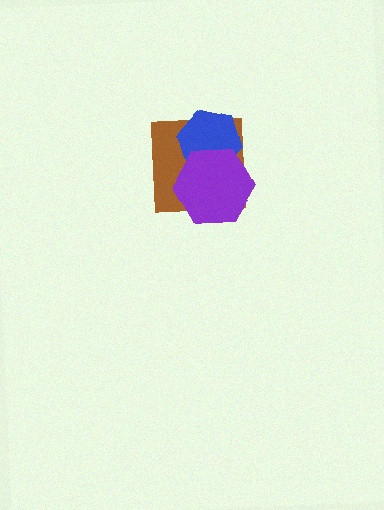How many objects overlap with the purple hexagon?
2 objects overlap with the purple hexagon.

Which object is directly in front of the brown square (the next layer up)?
The blue hexagon is directly in front of the brown square.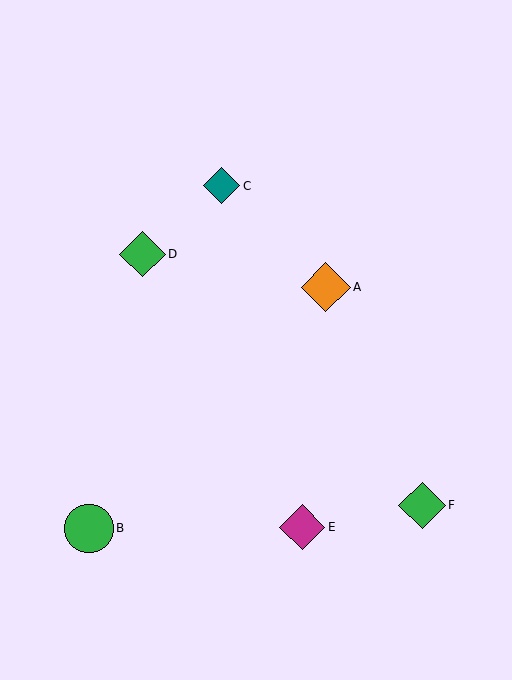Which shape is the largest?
The orange diamond (labeled A) is the largest.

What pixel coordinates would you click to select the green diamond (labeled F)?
Click at (422, 505) to select the green diamond F.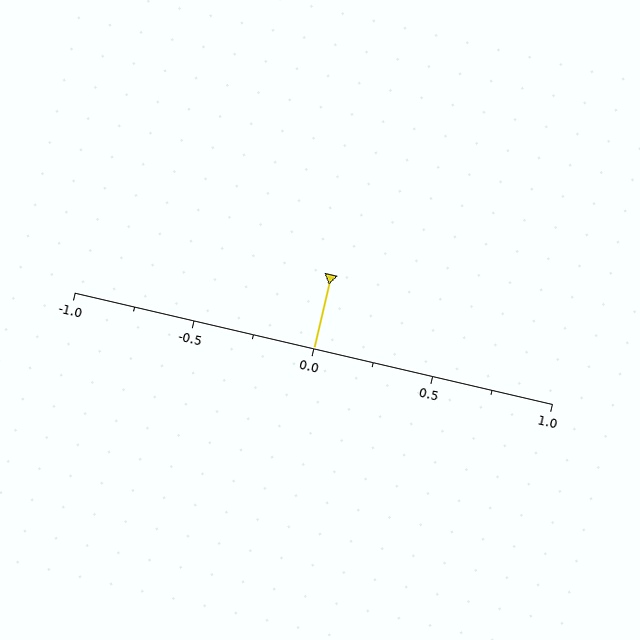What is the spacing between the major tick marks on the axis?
The major ticks are spaced 0.5 apart.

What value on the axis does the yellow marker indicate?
The marker indicates approximately 0.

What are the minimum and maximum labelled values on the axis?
The axis runs from -1.0 to 1.0.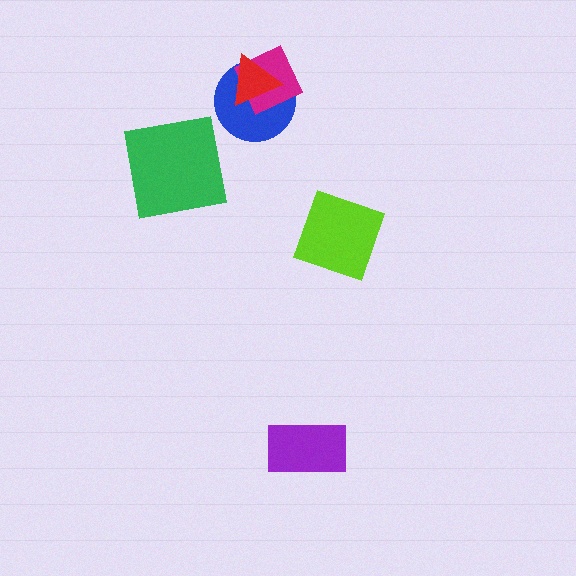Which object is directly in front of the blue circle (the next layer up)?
The magenta diamond is directly in front of the blue circle.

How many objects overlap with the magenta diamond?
2 objects overlap with the magenta diamond.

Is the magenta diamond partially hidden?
Yes, it is partially covered by another shape.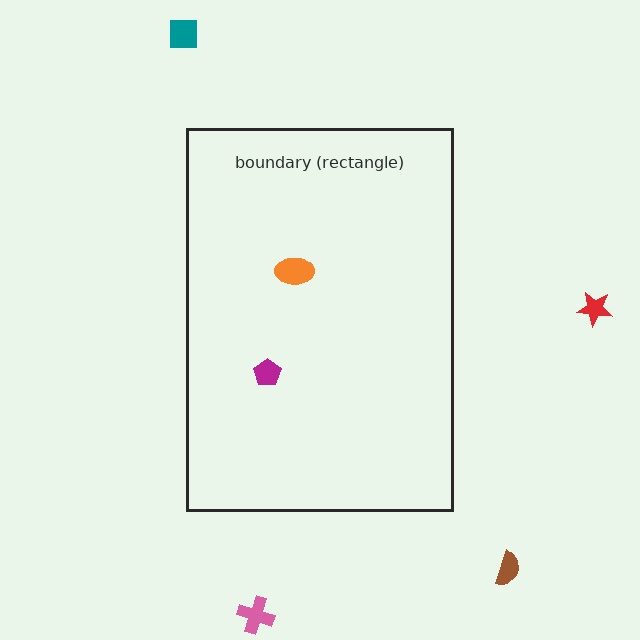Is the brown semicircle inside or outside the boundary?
Outside.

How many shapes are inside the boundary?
2 inside, 4 outside.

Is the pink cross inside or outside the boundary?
Outside.